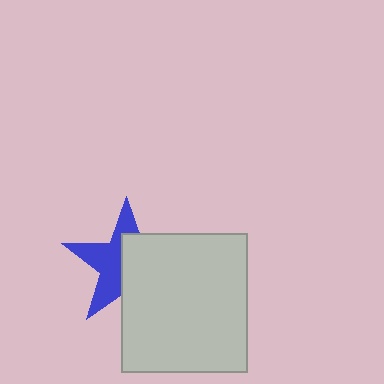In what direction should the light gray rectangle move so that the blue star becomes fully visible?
The light gray rectangle should move right. That is the shortest direction to clear the overlap and leave the blue star fully visible.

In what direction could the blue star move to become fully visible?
The blue star could move left. That would shift it out from behind the light gray rectangle entirely.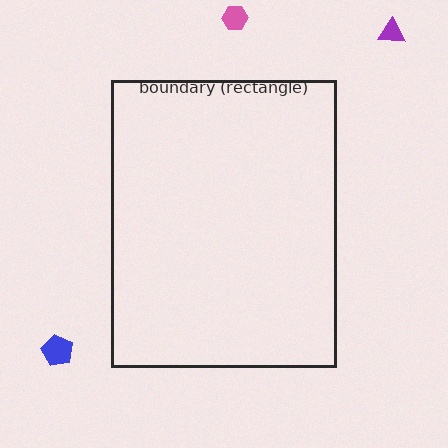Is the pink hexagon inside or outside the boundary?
Outside.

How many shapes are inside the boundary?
0 inside, 3 outside.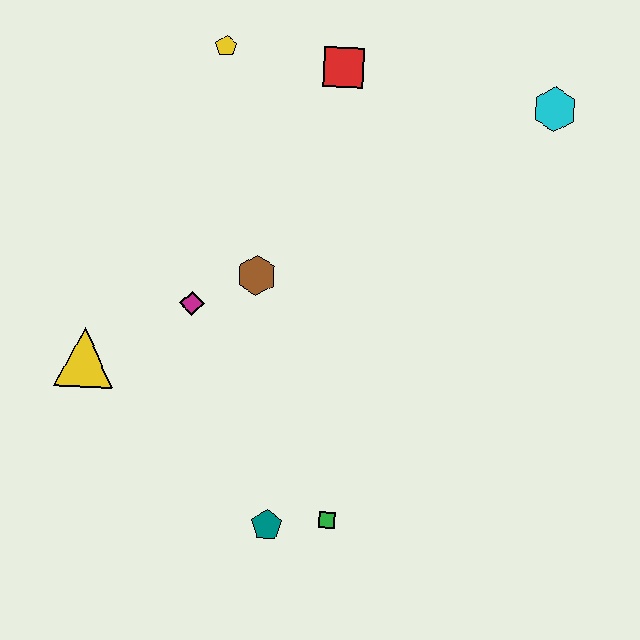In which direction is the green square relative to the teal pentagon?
The green square is to the right of the teal pentagon.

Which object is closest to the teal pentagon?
The green square is closest to the teal pentagon.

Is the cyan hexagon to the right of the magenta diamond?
Yes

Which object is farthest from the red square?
The teal pentagon is farthest from the red square.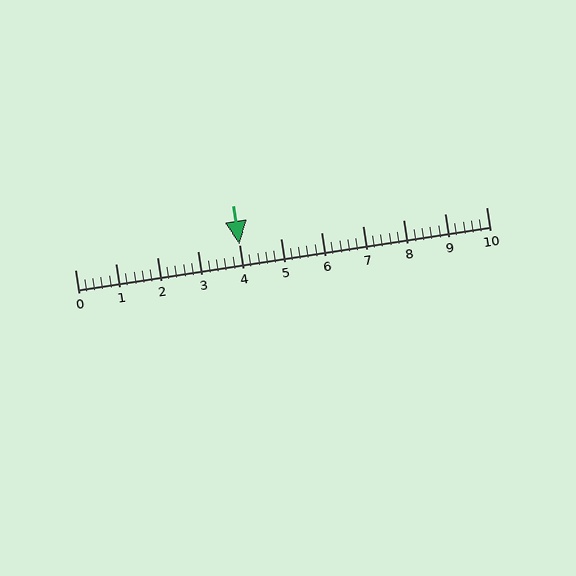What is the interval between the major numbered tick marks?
The major tick marks are spaced 1 units apart.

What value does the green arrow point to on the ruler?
The green arrow points to approximately 4.0.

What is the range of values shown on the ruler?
The ruler shows values from 0 to 10.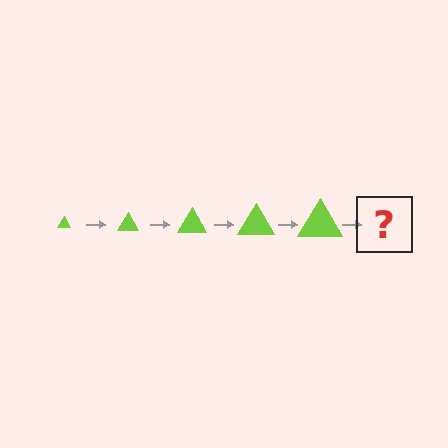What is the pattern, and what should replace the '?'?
The pattern is that the triangle gets progressively larger each step. The '?' should be a lime triangle, larger than the previous one.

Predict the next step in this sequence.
The next step is a lime triangle, larger than the previous one.